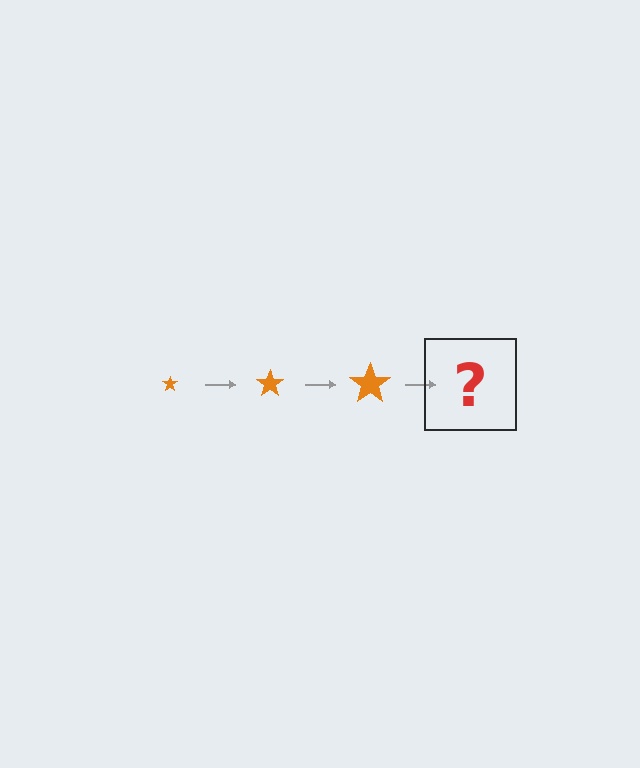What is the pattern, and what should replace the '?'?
The pattern is that the star gets progressively larger each step. The '?' should be an orange star, larger than the previous one.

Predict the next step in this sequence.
The next step is an orange star, larger than the previous one.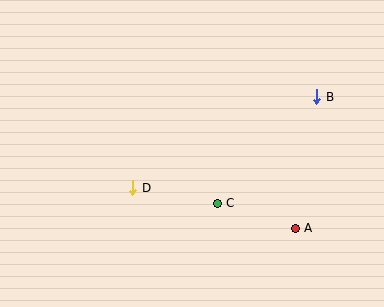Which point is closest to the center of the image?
Point C at (217, 203) is closest to the center.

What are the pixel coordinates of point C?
Point C is at (217, 203).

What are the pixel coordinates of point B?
Point B is at (317, 97).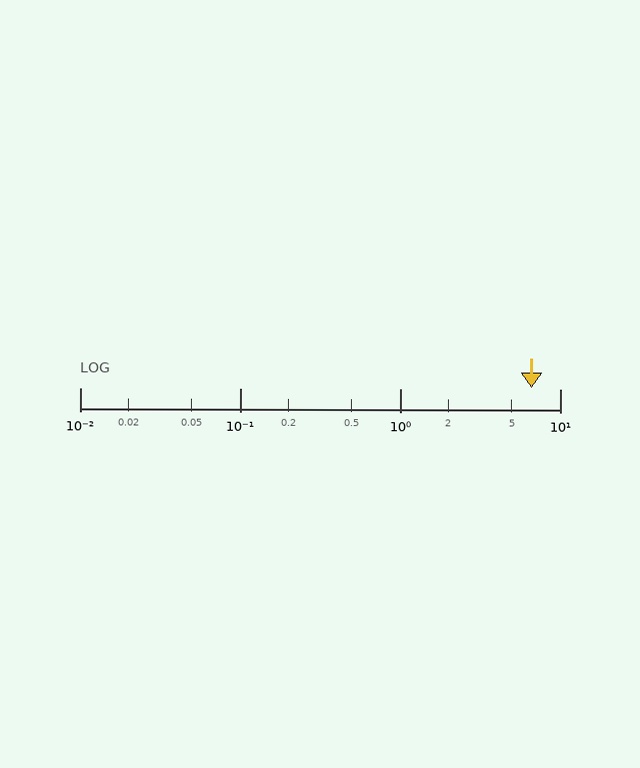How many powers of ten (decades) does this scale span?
The scale spans 3 decades, from 0.01 to 10.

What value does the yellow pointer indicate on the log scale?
The pointer indicates approximately 6.6.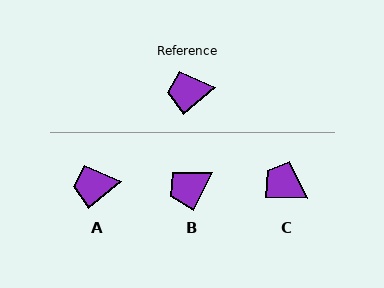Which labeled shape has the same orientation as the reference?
A.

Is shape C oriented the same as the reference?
No, it is off by about 40 degrees.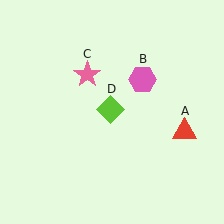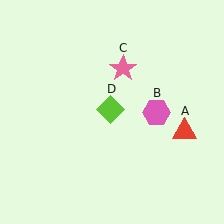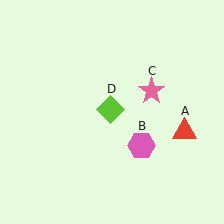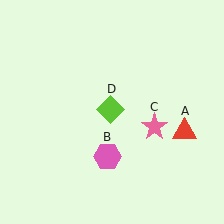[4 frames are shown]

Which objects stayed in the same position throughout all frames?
Red triangle (object A) and lime diamond (object D) remained stationary.